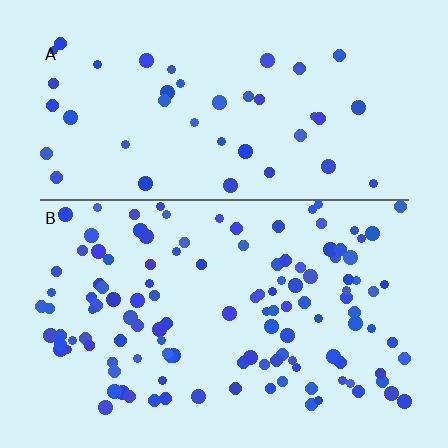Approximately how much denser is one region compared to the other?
Approximately 2.8× — region B over region A.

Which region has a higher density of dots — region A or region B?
B (the bottom).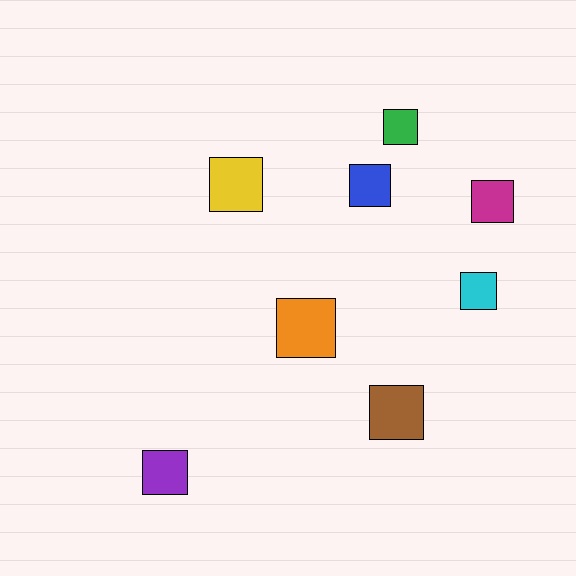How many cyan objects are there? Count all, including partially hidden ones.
There is 1 cyan object.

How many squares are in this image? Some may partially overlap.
There are 8 squares.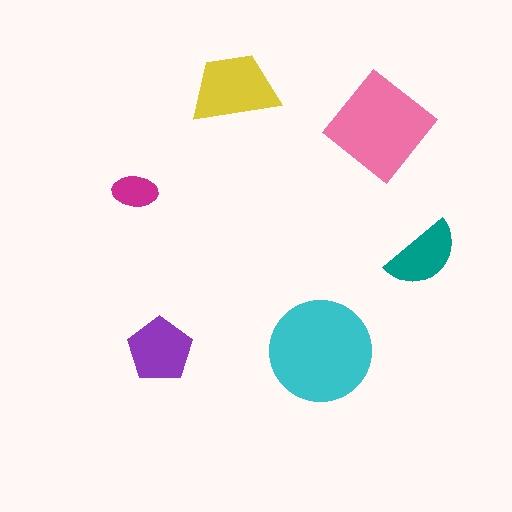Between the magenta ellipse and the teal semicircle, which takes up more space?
The teal semicircle.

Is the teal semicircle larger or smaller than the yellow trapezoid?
Smaller.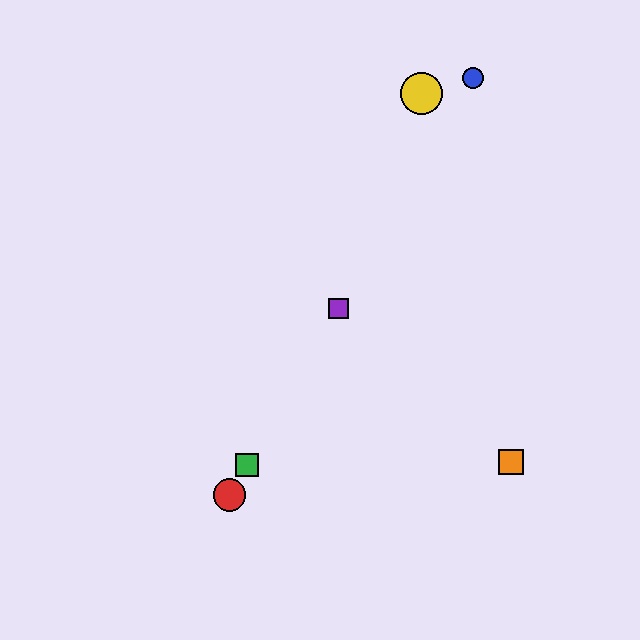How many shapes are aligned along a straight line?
4 shapes (the red circle, the blue circle, the green square, the purple square) are aligned along a straight line.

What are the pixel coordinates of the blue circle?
The blue circle is at (473, 78).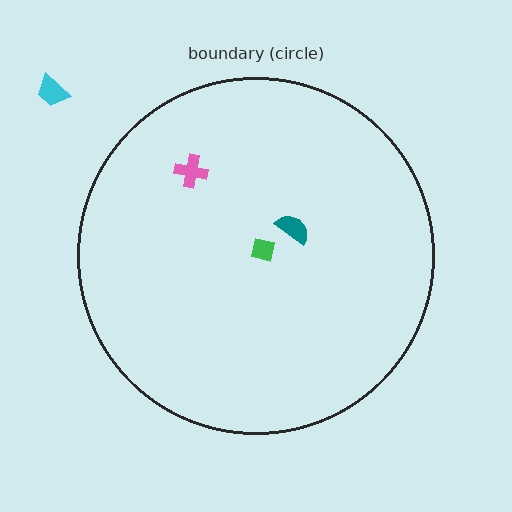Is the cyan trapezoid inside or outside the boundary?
Outside.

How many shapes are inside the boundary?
3 inside, 1 outside.